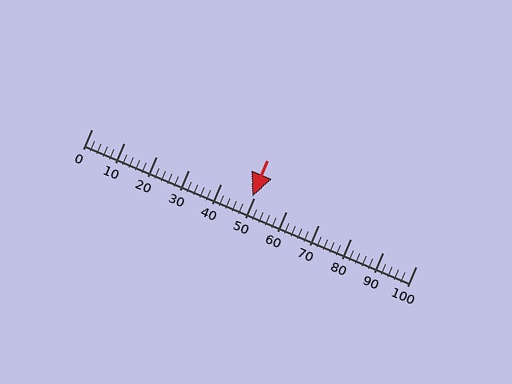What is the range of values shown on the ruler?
The ruler shows values from 0 to 100.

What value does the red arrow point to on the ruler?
The red arrow points to approximately 50.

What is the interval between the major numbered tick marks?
The major tick marks are spaced 10 units apart.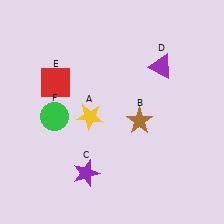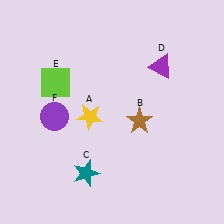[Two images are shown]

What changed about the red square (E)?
In Image 1, E is red. In Image 2, it changed to lime.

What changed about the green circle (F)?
In Image 1, F is green. In Image 2, it changed to purple.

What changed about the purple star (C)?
In Image 1, C is purple. In Image 2, it changed to teal.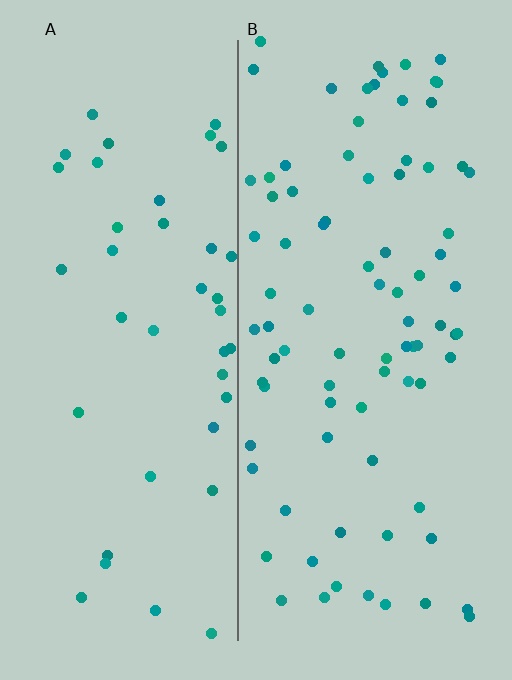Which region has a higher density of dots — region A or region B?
B (the right).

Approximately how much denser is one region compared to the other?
Approximately 2.1× — region B over region A.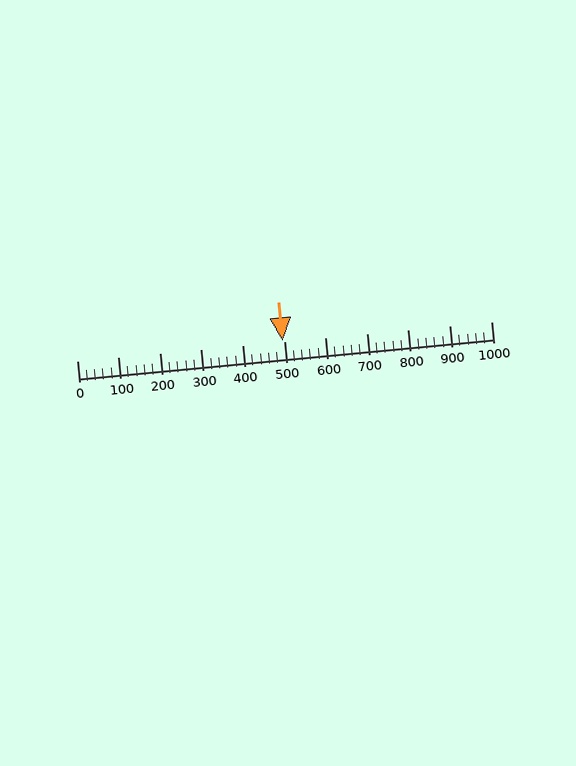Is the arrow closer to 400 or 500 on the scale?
The arrow is closer to 500.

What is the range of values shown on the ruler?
The ruler shows values from 0 to 1000.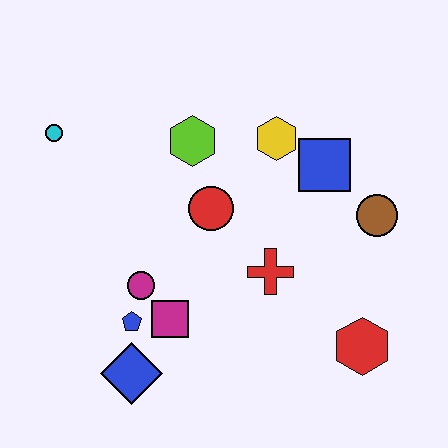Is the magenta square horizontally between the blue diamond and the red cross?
Yes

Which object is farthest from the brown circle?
The cyan circle is farthest from the brown circle.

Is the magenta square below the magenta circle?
Yes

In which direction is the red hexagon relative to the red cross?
The red hexagon is to the right of the red cross.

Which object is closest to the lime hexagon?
The red circle is closest to the lime hexagon.